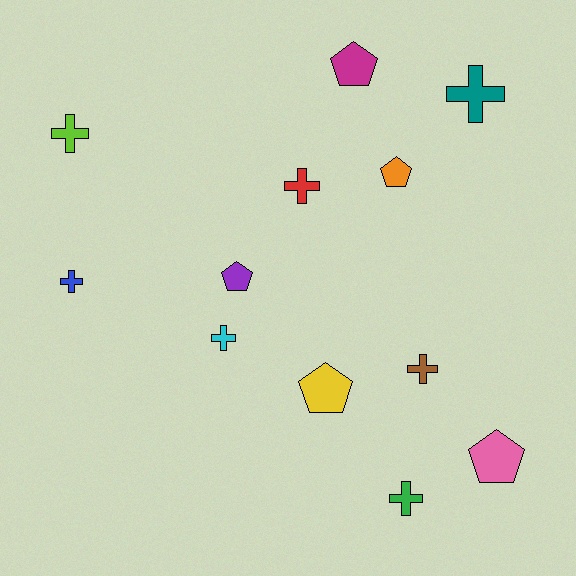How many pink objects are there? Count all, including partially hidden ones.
There is 1 pink object.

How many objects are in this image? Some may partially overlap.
There are 12 objects.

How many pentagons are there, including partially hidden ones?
There are 5 pentagons.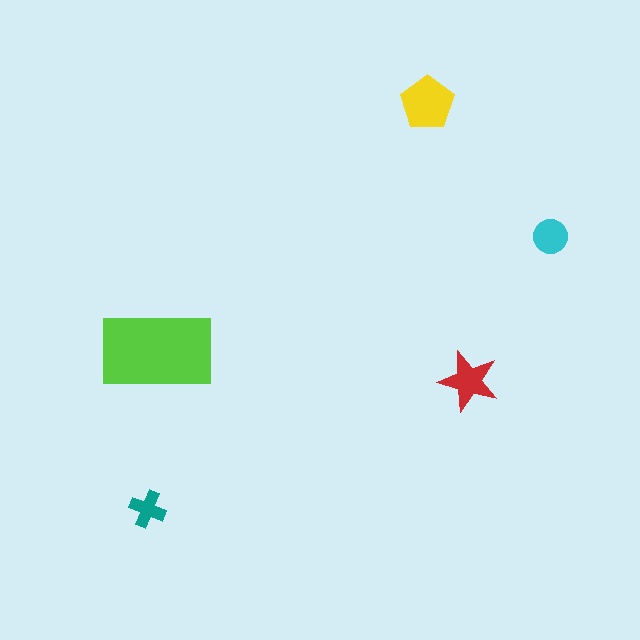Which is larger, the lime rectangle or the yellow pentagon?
The lime rectangle.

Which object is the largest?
The lime rectangle.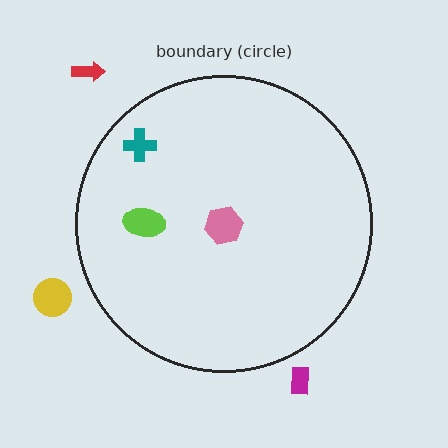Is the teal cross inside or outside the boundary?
Inside.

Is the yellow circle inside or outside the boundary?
Outside.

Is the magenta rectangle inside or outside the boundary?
Outside.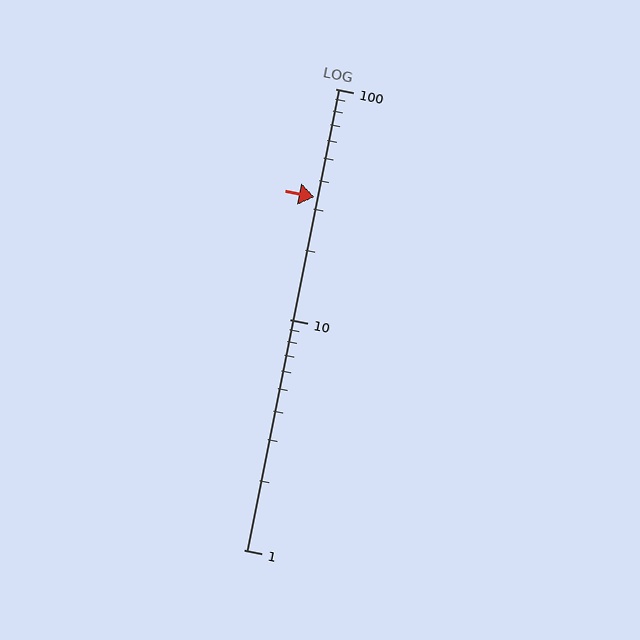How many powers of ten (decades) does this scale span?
The scale spans 2 decades, from 1 to 100.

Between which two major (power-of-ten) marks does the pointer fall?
The pointer is between 10 and 100.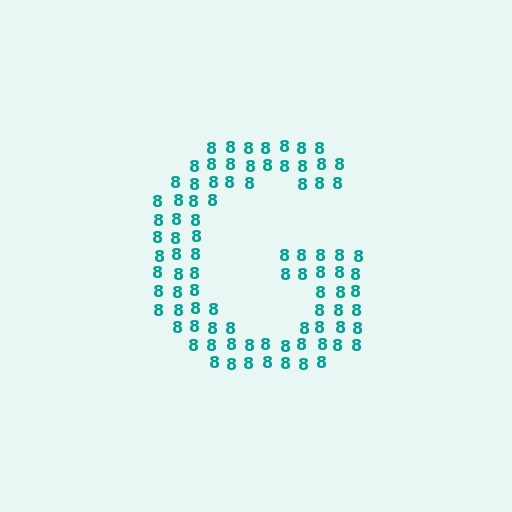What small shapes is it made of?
It is made of small digit 8's.